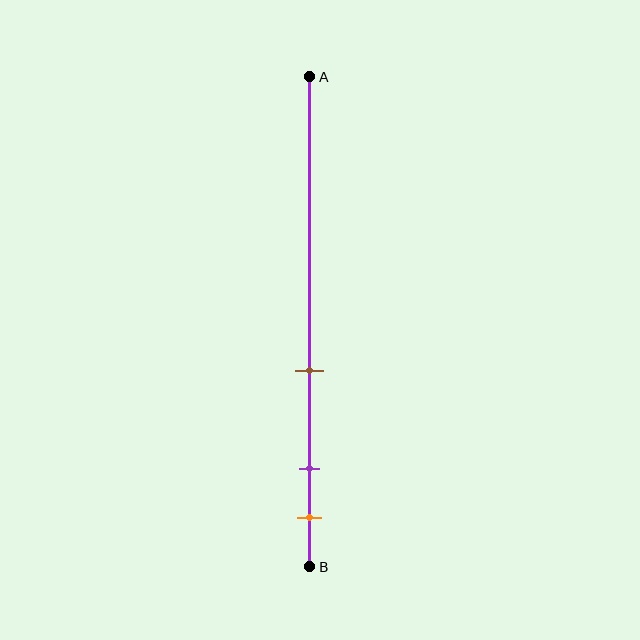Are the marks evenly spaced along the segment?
No, the marks are not evenly spaced.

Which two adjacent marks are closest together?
The purple and orange marks are the closest adjacent pair.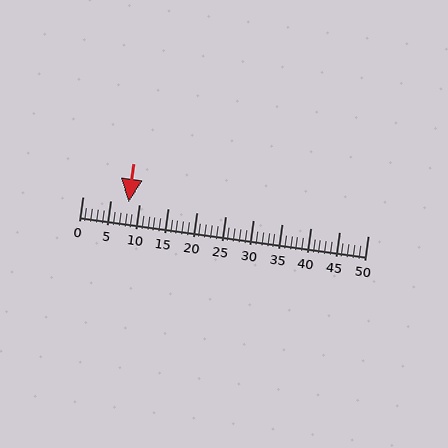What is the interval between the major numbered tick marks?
The major tick marks are spaced 5 units apart.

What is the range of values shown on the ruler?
The ruler shows values from 0 to 50.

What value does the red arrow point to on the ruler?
The red arrow points to approximately 8.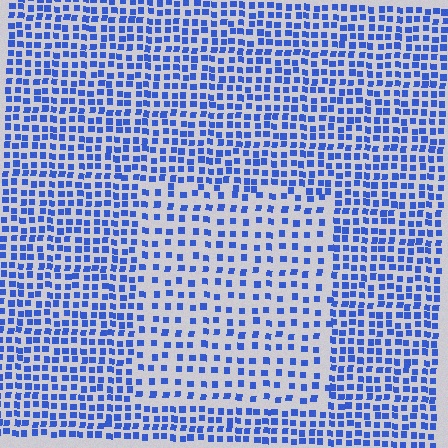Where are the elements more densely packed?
The elements are more densely packed outside the rectangle boundary.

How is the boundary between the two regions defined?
The boundary is defined by a change in element density (approximately 1.9x ratio). All elements are the same color, size, and shape.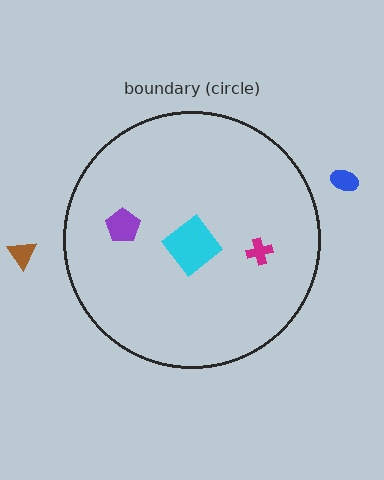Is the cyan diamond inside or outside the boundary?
Inside.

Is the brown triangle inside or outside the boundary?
Outside.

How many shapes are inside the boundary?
3 inside, 2 outside.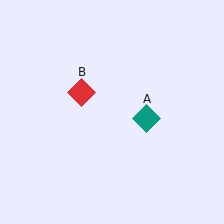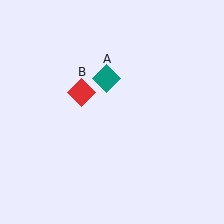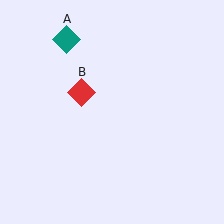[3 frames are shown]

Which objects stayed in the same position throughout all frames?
Red diamond (object B) remained stationary.